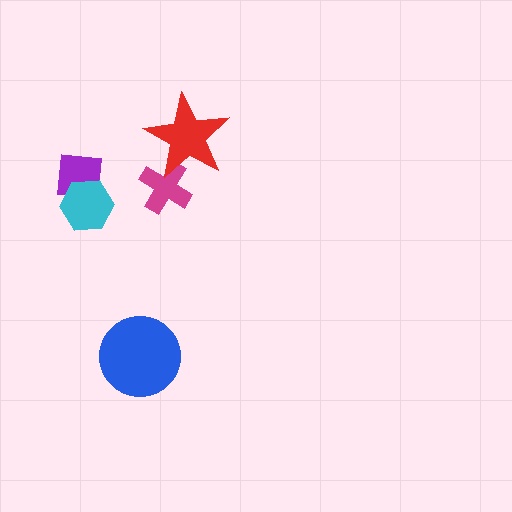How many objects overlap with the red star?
1 object overlaps with the red star.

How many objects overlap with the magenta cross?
1 object overlaps with the magenta cross.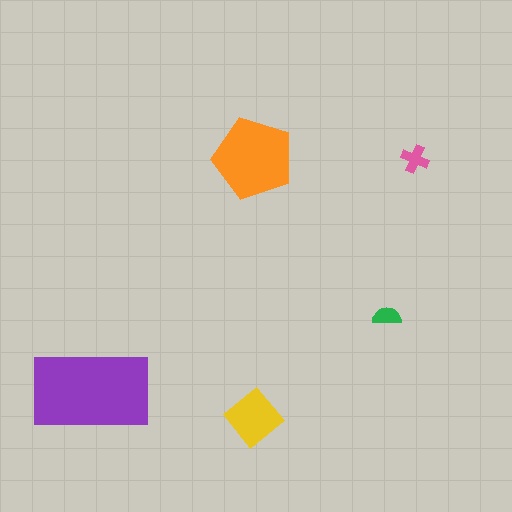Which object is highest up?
The orange pentagon is topmost.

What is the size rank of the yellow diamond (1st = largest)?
3rd.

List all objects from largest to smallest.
The purple rectangle, the orange pentagon, the yellow diamond, the pink cross, the green semicircle.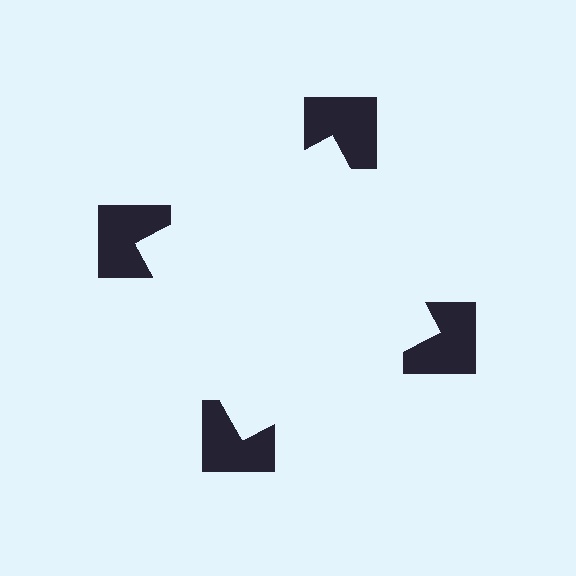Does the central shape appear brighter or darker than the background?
It typically appears slightly brighter than the background, even though no actual brightness change is drawn.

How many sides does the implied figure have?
4 sides.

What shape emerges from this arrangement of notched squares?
An illusory square — its edges are inferred from the aligned wedge cuts in the notched squares, not physically drawn.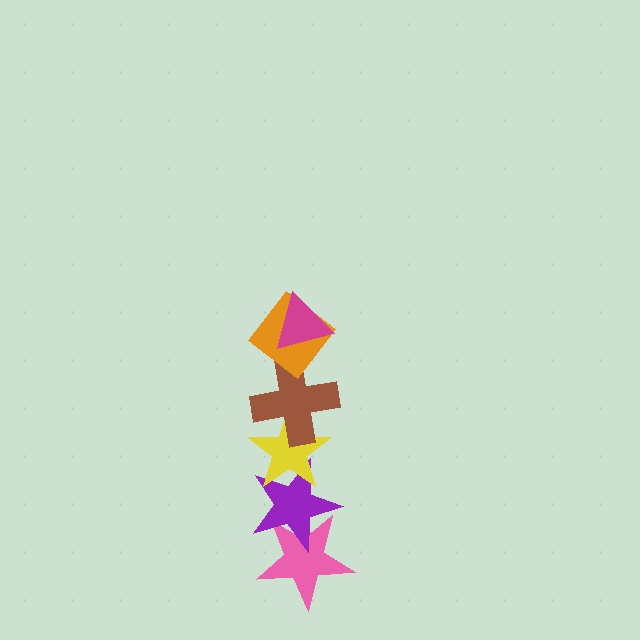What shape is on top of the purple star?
The yellow star is on top of the purple star.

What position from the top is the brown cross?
The brown cross is 3rd from the top.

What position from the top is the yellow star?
The yellow star is 4th from the top.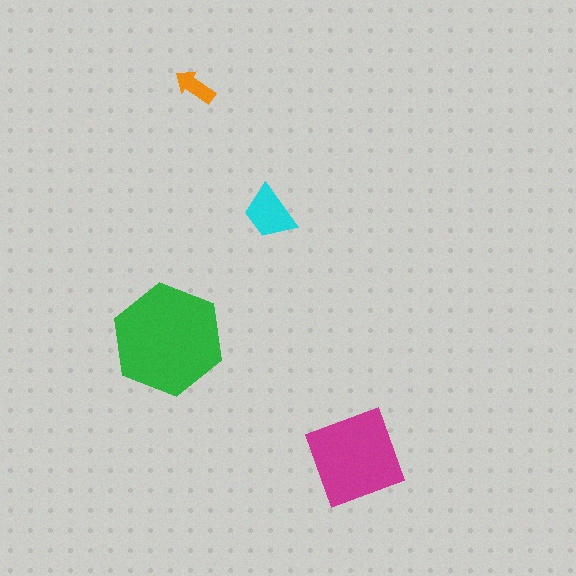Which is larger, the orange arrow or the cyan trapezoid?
The cyan trapezoid.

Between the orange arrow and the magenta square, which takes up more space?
The magenta square.